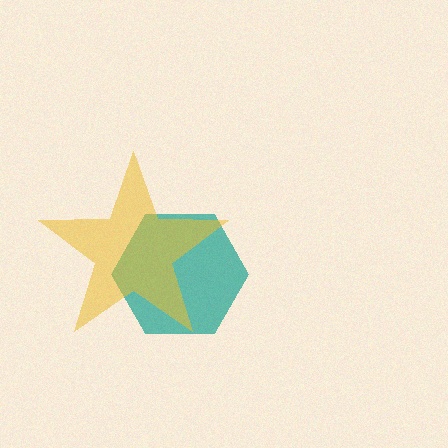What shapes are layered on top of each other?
The layered shapes are: a teal hexagon, a yellow star.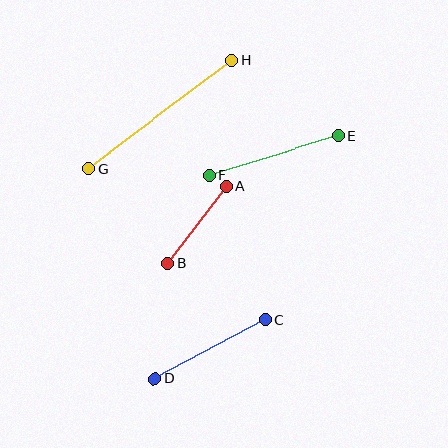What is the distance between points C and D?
The distance is approximately 125 pixels.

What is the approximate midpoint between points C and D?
The midpoint is at approximately (210, 349) pixels.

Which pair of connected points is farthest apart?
Points G and H are farthest apart.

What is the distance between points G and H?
The distance is approximately 180 pixels.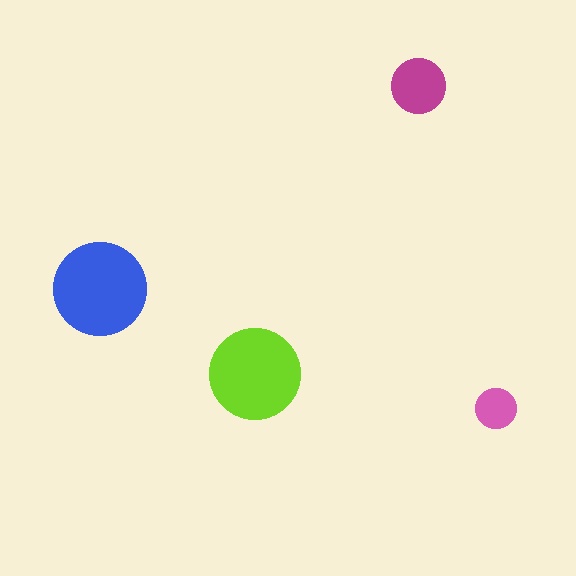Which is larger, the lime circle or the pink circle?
The lime one.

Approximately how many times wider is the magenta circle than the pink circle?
About 1.5 times wider.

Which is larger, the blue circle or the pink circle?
The blue one.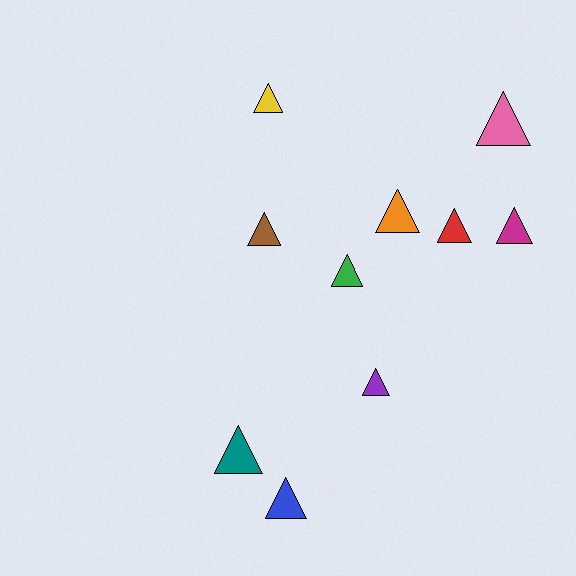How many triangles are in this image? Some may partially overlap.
There are 10 triangles.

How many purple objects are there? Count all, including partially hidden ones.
There is 1 purple object.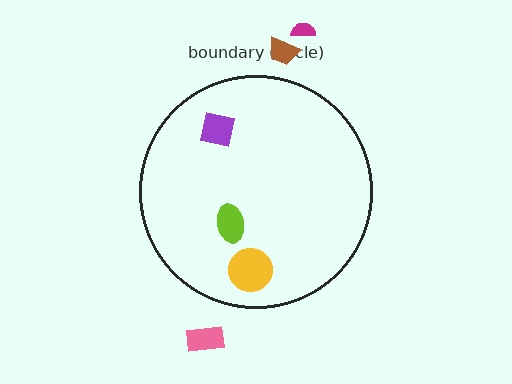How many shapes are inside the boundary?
3 inside, 3 outside.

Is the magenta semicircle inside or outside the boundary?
Outside.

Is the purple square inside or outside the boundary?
Inside.